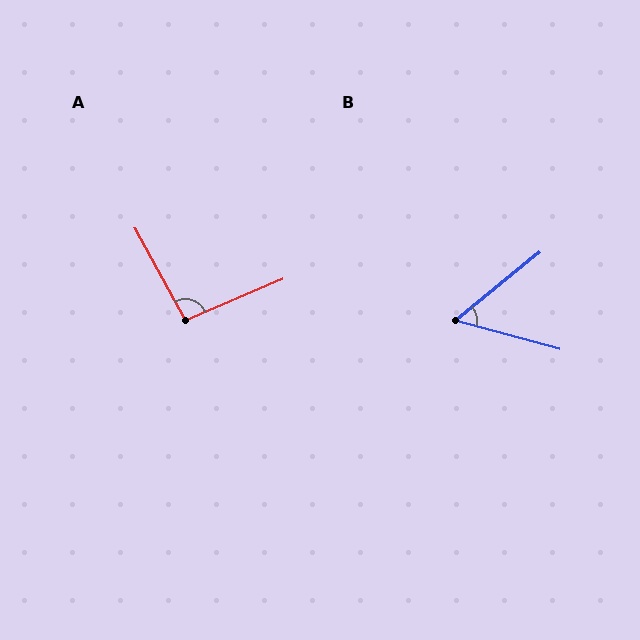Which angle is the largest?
A, at approximately 96 degrees.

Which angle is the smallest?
B, at approximately 55 degrees.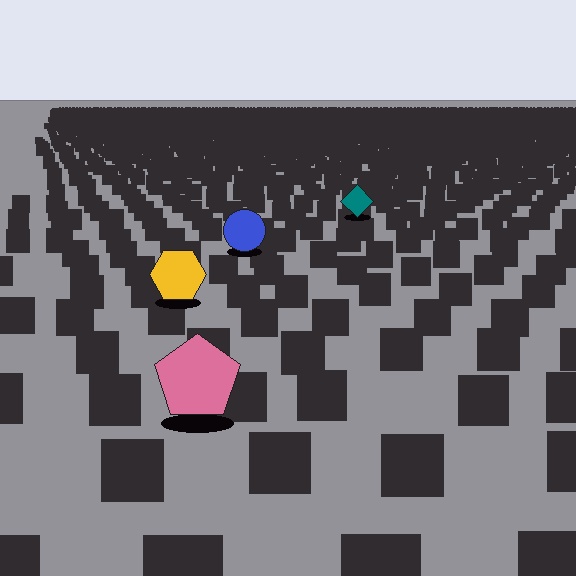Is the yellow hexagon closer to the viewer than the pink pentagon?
No. The pink pentagon is closer — you can tell from the texture gradient: the ground texture is coarser near it.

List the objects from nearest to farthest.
From nearest to farthest: the pink pentagon, the yellow hexagon, the blue circle, the teal diamond.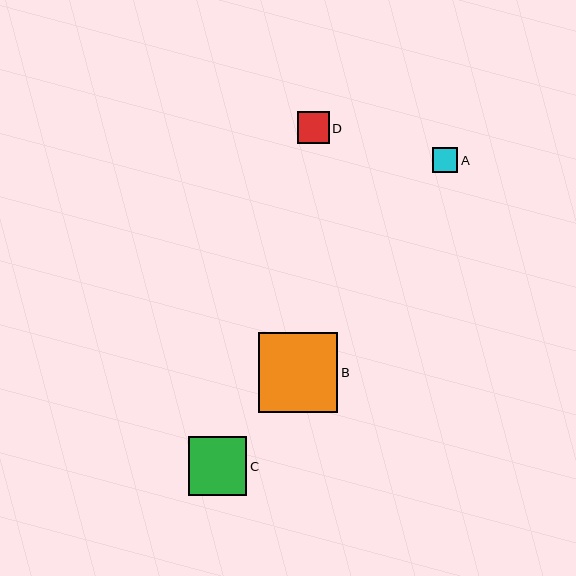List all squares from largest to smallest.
From largest to smallest: B, C, D, A.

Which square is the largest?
Square B is the largest with a size of approximately 80 pixels.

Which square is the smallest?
Square A is the smallest with a size of approximately 26 pixels.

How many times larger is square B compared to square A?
Square B is approximately 3.1 times the size of square A.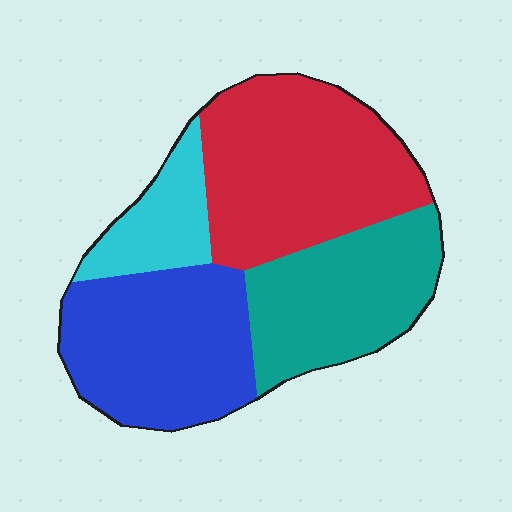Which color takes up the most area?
Red, at roughly 35%.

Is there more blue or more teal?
Blue.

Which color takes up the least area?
Cyan, at roughly 10%.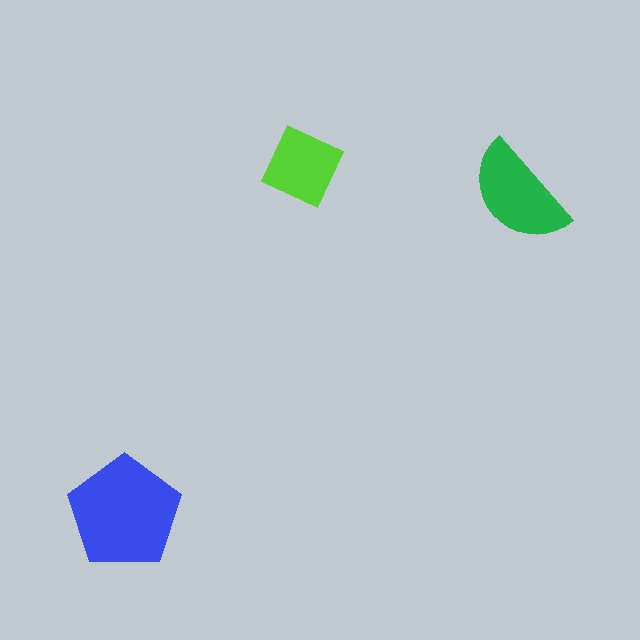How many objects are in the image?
There are 3 objects in the image.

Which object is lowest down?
The blue pentagon is bottommost.